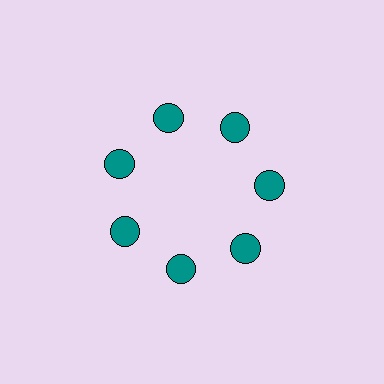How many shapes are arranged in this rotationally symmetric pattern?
There are 7 shapes, arranged in 7 groups of 1.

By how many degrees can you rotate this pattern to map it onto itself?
The pattern maps onto itself every 51 degrees of rotation.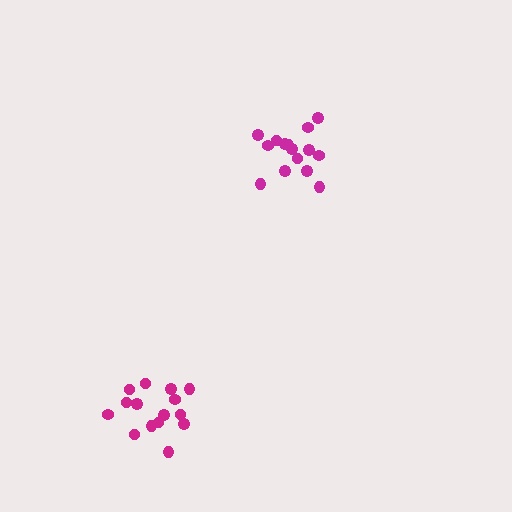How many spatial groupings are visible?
There are 2 spatial groupings.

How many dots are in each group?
Group 1: 15 dots, Group 2: 15 dots (30 total).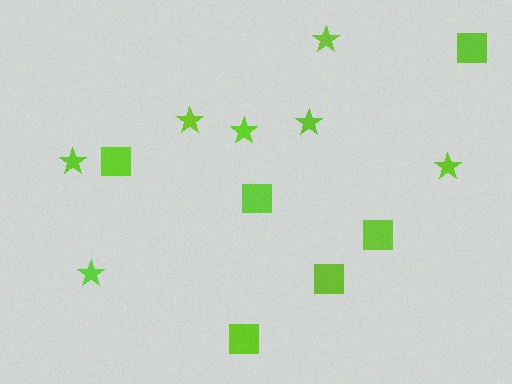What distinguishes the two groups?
There are 2 groups: one group of squares (6) and one group of stars (7).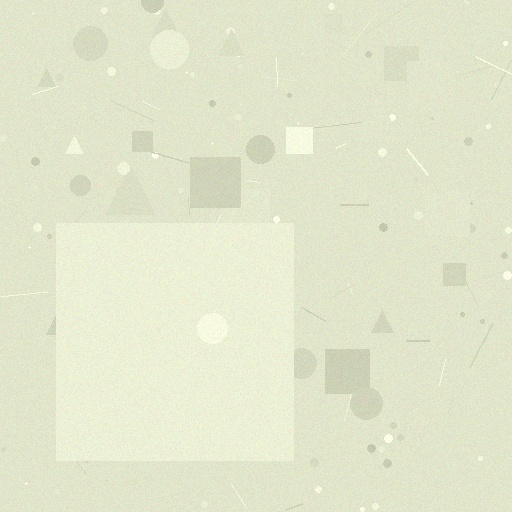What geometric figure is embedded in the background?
A square is embedded in the background.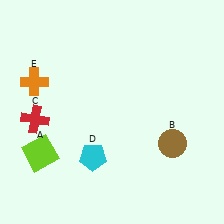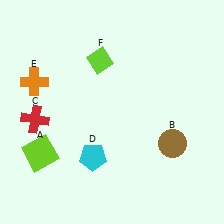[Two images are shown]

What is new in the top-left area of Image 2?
A lime diamond (F) was added in the top-left area of Image 2.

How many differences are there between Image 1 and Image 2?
There is 1 difference between the two images.